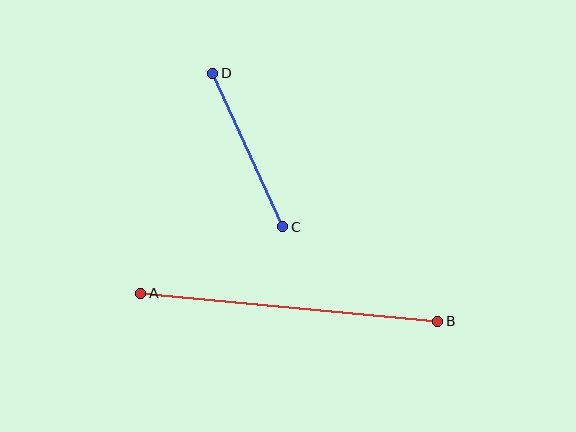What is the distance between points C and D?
The distance is approximately 169 pixels.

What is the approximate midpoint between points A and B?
The midpoint is at approximately (289, 307) pixels.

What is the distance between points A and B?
The distance is approximately 298 pixels.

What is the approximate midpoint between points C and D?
The midpoint is at approximately (248, 150) pixels.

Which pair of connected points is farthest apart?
Points A and B are farthest apart.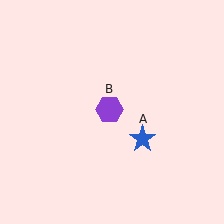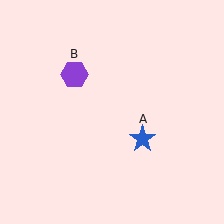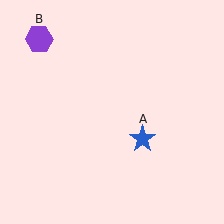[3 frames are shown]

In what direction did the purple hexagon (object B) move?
The purple hexagon (object B) moved up and to the left.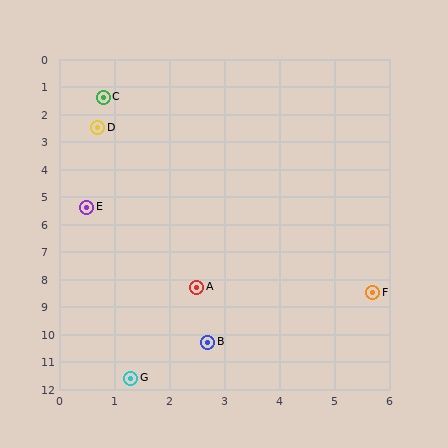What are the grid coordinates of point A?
Point A is at approximately (2.5, 8.3).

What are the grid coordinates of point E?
Point E is at approximately (0.5, 5.4).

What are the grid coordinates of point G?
Point G is at approximately (1.3, 11.6).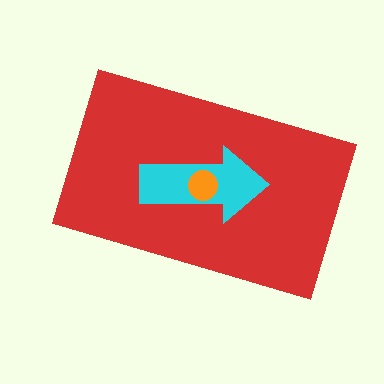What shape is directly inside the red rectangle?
The cyan arrow.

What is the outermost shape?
The red rectangle.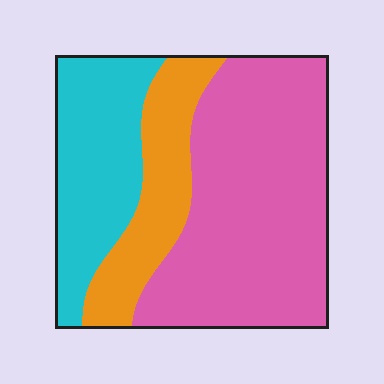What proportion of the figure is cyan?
Cyan covers around 25% of the figure.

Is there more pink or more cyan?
Pink.